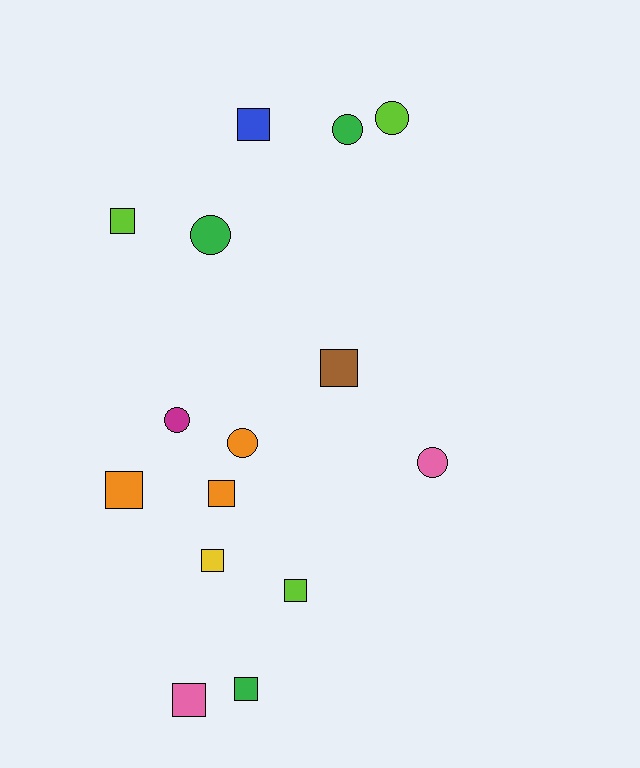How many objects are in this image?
There are 15 objects.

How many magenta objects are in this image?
There is 1 magenta object.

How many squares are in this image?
There are 9 squares.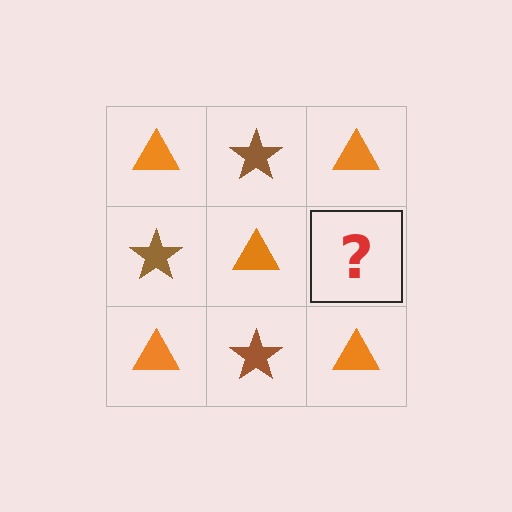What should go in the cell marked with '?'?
The missing cell should contain a brown star.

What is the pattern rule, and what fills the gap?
The rule is that it alternates orange triangle and brown star in a checkerboard pattern. The gap should be filled with a brown star.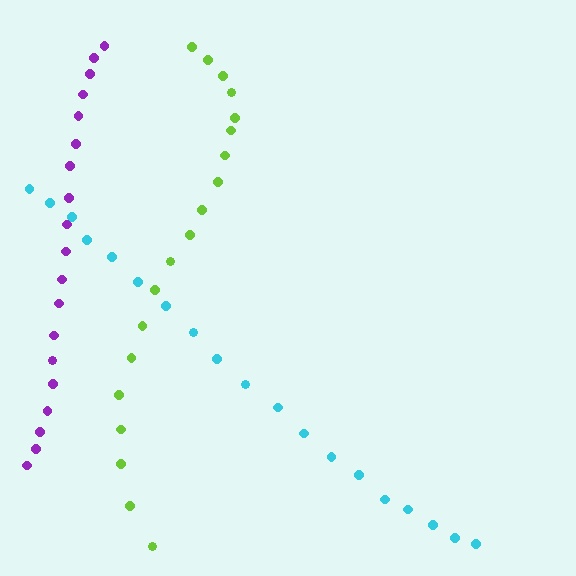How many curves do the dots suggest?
There are 3 distinct paths.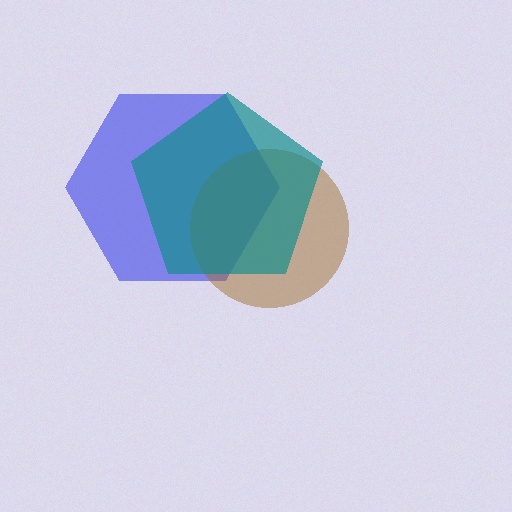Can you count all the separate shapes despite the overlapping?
Yes, there are 3 separate shapes.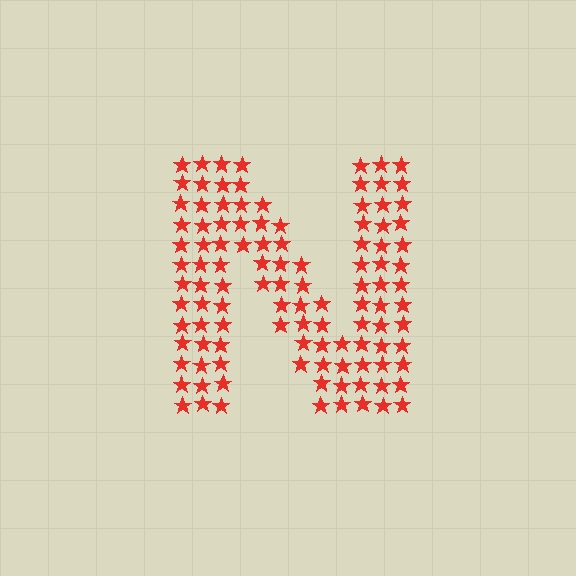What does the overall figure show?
The overall figure shows the letter N.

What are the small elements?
The small elements are stars.